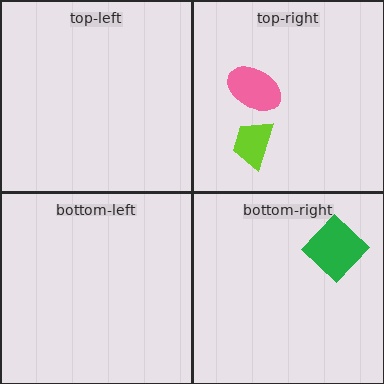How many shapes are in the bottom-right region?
1.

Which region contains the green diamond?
The bottom-right region.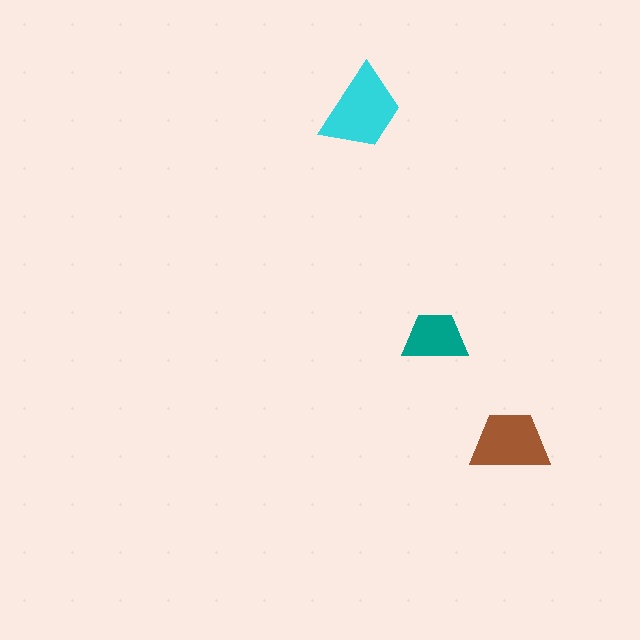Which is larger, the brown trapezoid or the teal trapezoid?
The brown one.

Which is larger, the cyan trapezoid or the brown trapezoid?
The cyan one.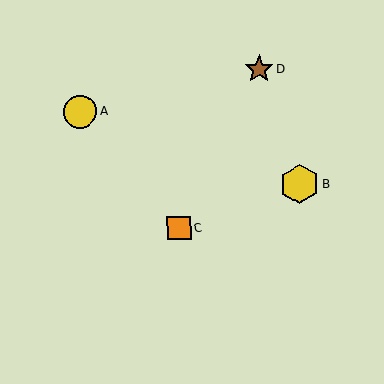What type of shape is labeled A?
Shape A is a yellow circle.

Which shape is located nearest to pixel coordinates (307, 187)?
The yellow hexagon (labeled B) at (299, 184) is nearest to that location.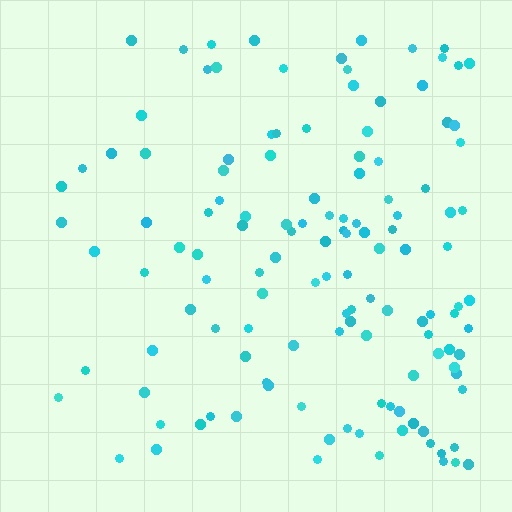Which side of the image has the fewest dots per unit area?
The left.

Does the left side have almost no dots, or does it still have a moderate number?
Still a moderate number, just noticeably fewer than the right.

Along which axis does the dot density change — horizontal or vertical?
Horizontal.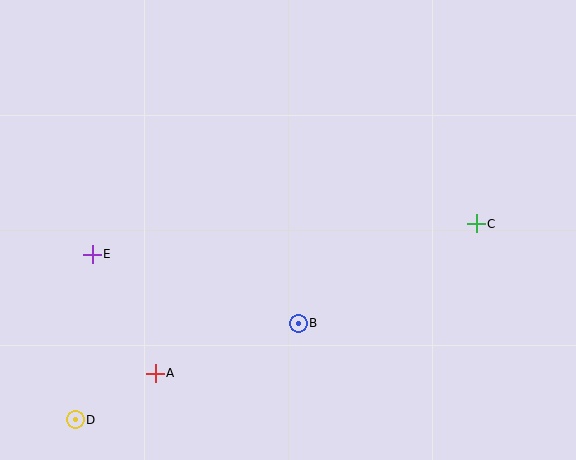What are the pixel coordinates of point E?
Point E is at (92, 254).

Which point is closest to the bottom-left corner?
Point D is closest to the bottom-left corner.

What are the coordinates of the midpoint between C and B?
The midpoint between C and B is at (387, 273).